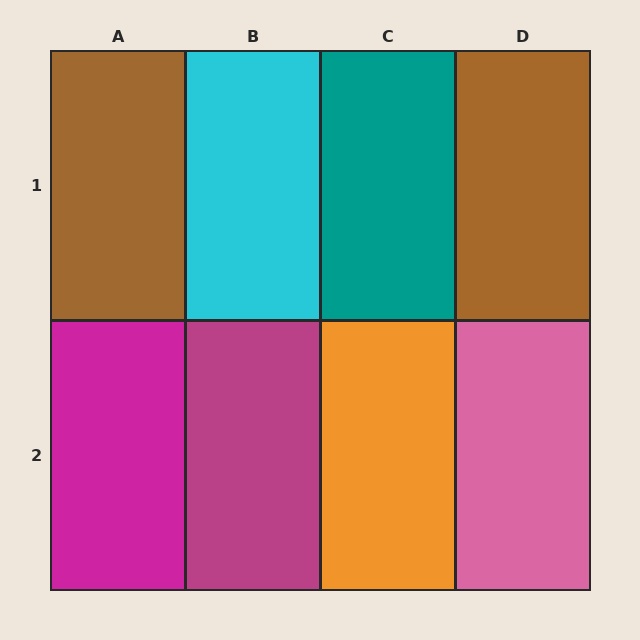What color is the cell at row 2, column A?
Magenta.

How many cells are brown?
2 cells are brown.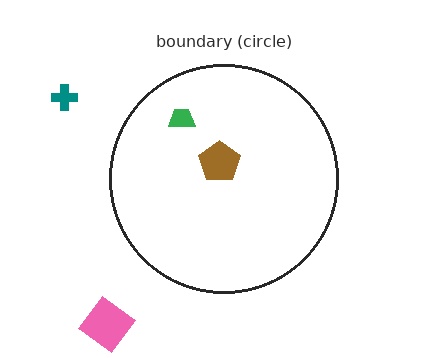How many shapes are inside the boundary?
2 inside, 2 outside.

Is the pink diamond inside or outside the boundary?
Outside.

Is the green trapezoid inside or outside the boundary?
Inside.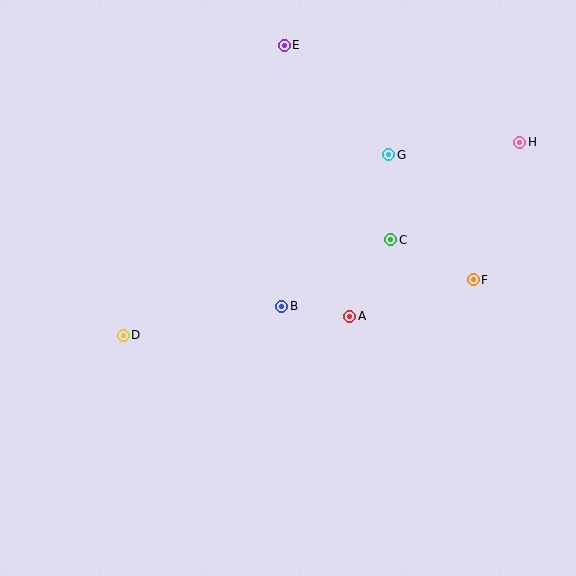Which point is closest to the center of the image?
Point B at (282, 306) is closest to the center.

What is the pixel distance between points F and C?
The distance between F and C is 91 pixels.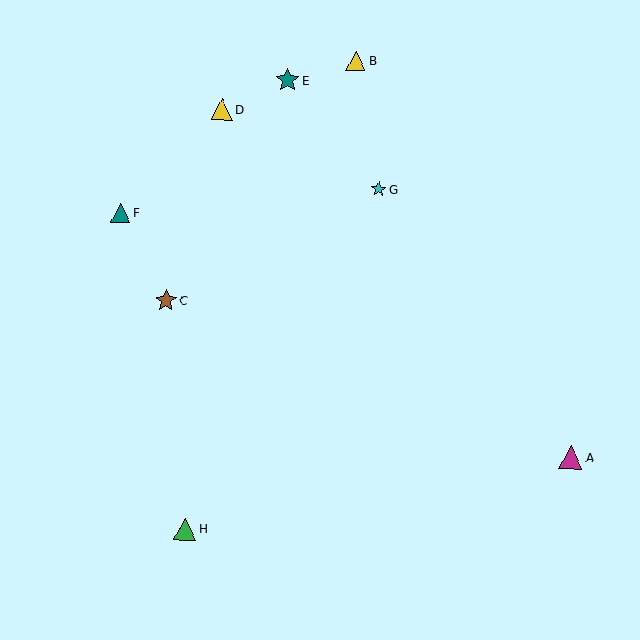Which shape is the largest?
The magenta triangle (labeled A) is the largest.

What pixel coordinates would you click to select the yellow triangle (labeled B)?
Click at (356, 61) to select the yellow triangle B.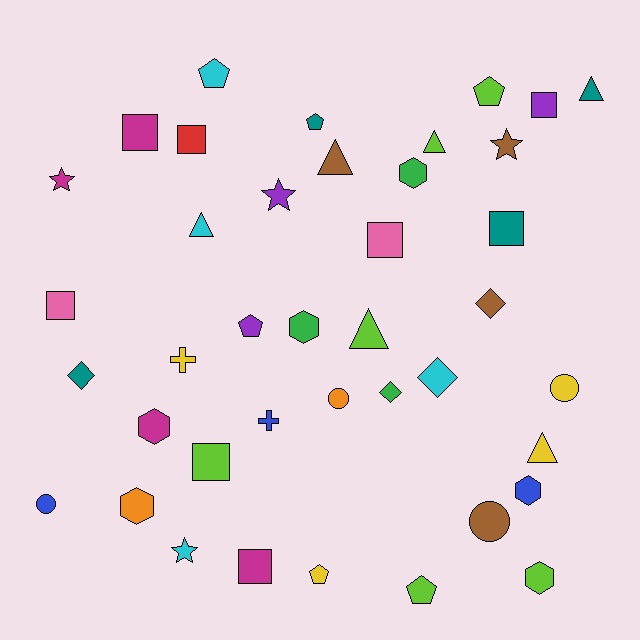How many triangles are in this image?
There are 6 triangles.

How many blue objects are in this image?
There are 3 blue objects.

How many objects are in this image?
There are 40 objects.